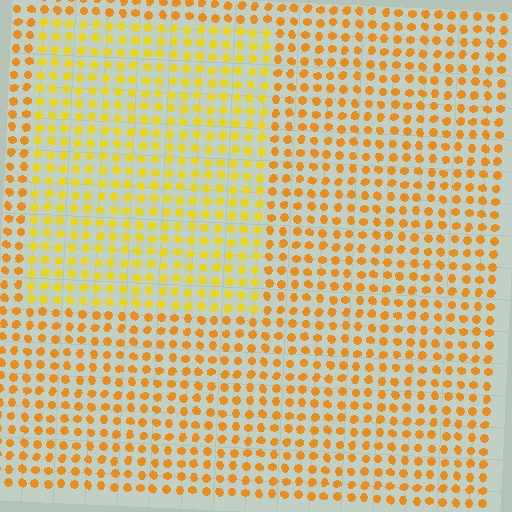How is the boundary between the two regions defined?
The boundary is defined purely by a slight shift in hue (about 22 degrees). Spacing, size, and orientation are identical on both sides.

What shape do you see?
I see a rectangle.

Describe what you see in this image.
The image is filled with small orange elements in a uniform arrangement. A rectangle-shaped region is visible where the elements are tinted to a slightly different hue, forming a subtle color boundary.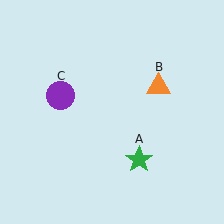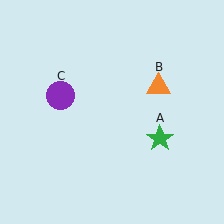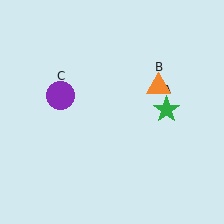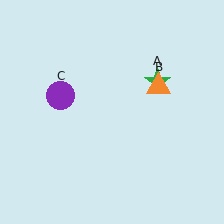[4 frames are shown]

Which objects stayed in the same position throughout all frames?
Orange triangle (object B) and purple circle (object C) remained stationary.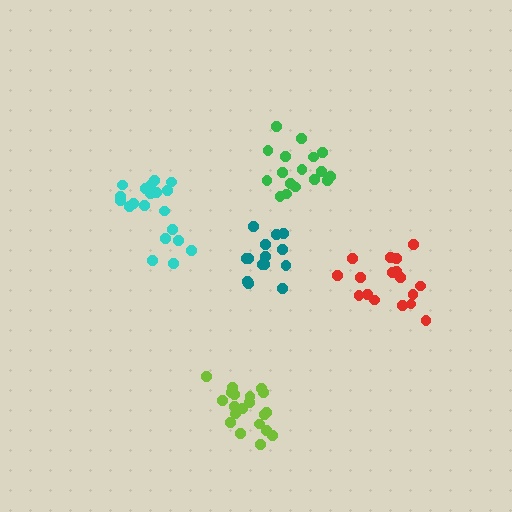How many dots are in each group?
Group 1: 20 dots, Group 2: 17 dots, Group 3: 14 dots, Group 4: 20 dots, Group 5: 17 dots (88 total).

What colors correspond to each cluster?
The clusters are colored: lime, green, teal, cyan, red.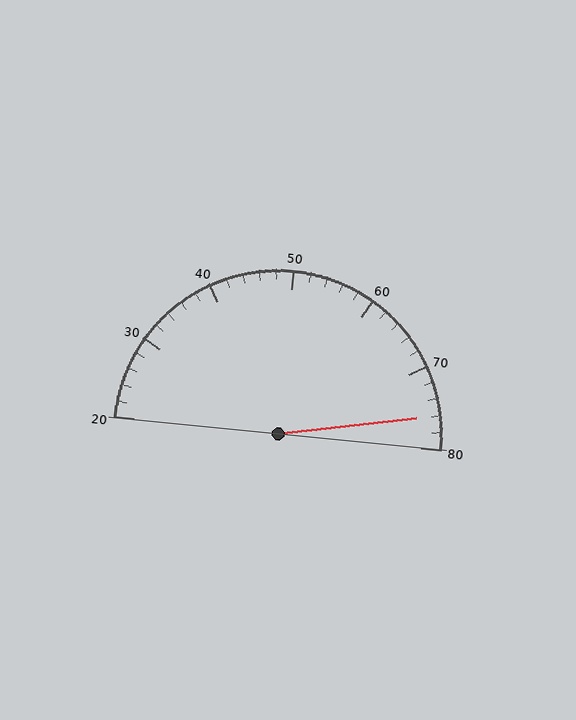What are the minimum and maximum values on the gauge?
The gauge ranges from 20 to 80.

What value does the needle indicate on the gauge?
The needle indicates approximately 76.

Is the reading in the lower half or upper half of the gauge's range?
The reading is in the upper half of the range (20 to 80).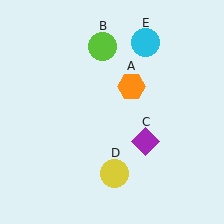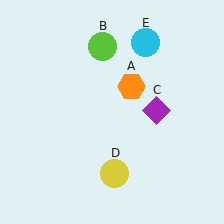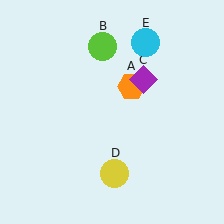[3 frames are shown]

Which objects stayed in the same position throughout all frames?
Orange hexagon (object A) and lime circle (object B) and yellow circle (object D) and cyan circle (object E) remained stationary.